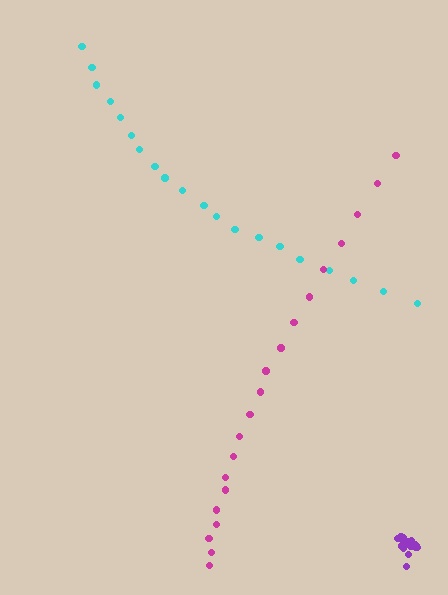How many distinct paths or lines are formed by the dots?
There are 3 distinct paths.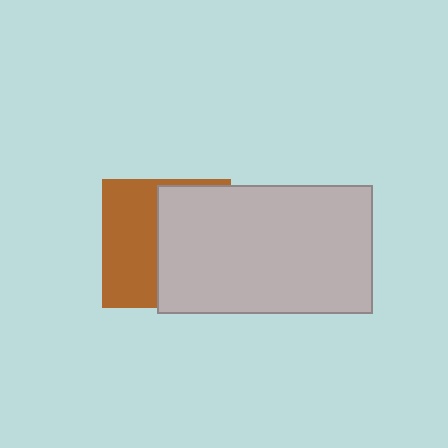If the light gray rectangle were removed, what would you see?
You would see the complete brown square.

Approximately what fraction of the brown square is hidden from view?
Roughly 54% of the brown square is hidden behind the light gray rectangle.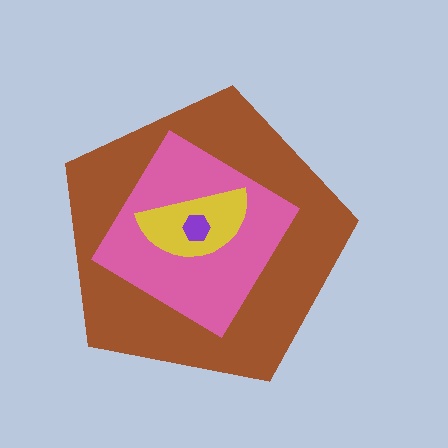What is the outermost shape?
The brown pentagon.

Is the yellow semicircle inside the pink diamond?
Yes.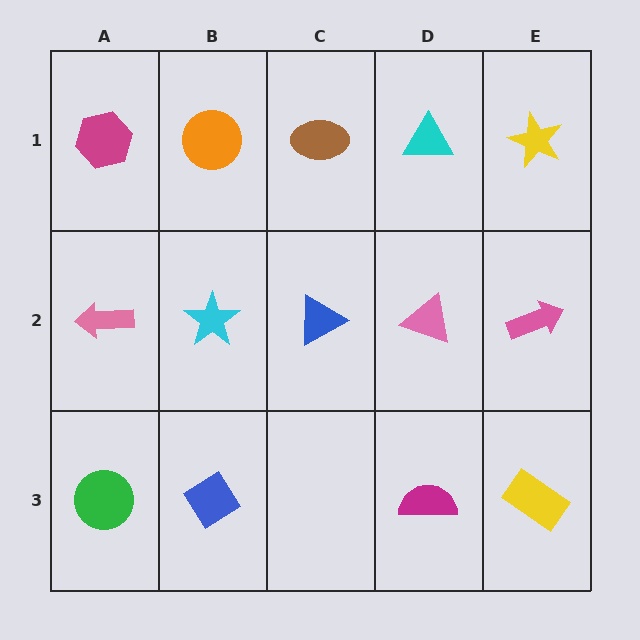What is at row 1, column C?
A brown ellipse.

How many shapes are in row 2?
5 shapes.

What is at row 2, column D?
A pink triangle.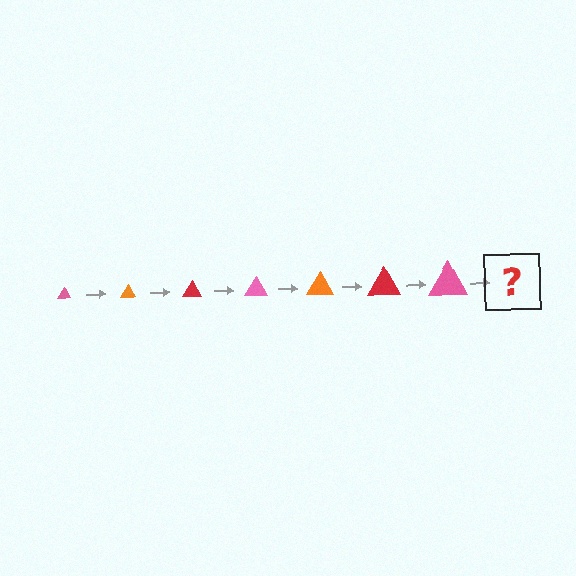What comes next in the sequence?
The next element should be an orange triangle, larger than the previous one.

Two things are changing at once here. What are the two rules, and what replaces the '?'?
The two rules are that the triangle grows larger each step and the color cycles through pink, orange, and red. The '?' should be an orange triangle, larger than the previous one.